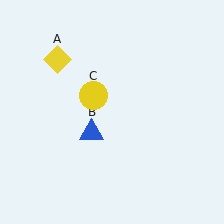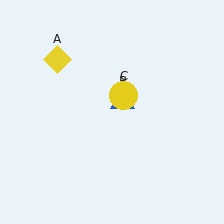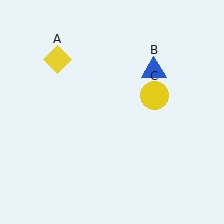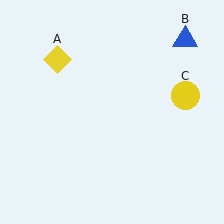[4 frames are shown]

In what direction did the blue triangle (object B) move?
The blue triangle (object B) moved up and to the right.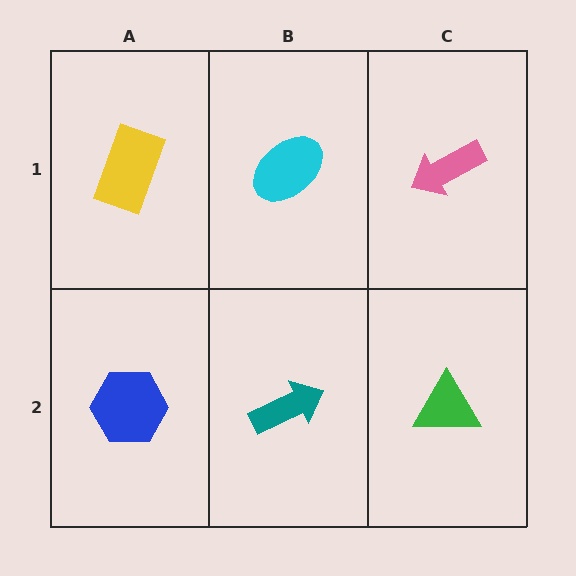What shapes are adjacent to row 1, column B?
A teal arrow (row 2, column B), a yellow rectangle (row 1, column A), a pink arrow (row 1, column C).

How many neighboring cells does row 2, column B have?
3.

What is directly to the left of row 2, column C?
A teal arrow.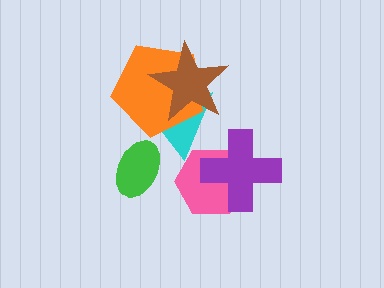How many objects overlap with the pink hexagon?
2 objects overlap with the pink hexagon.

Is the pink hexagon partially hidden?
Yes, it is partially covered by another shape.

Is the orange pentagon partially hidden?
Yes, it is partially covered by another shape.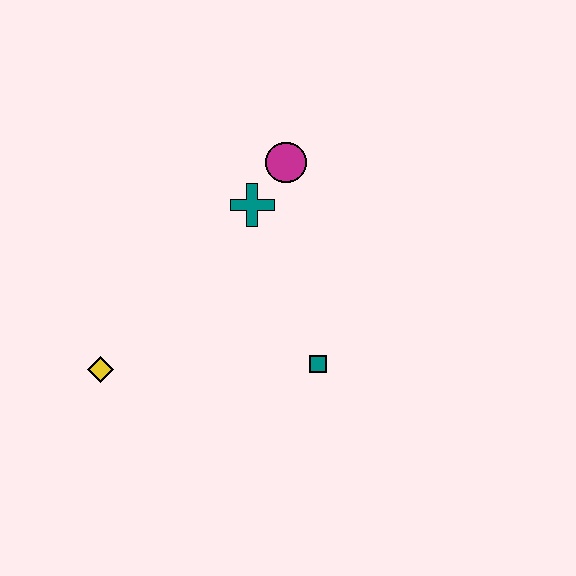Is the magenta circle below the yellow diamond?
No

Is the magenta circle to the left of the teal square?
Yes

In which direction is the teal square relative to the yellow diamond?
The teal square is to the right of the yellow diamond.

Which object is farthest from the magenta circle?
The yellow diamond is farthest from the magenta circle.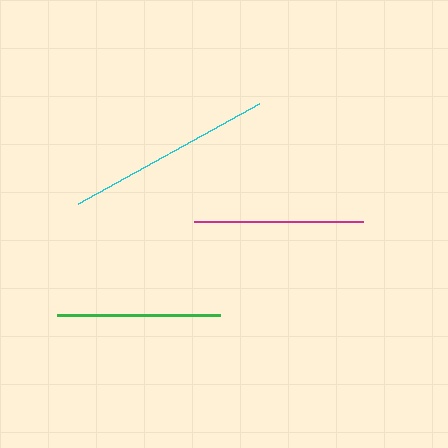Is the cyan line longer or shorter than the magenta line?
The cyan line is longer than the magenta line.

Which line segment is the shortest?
The green line is the shortest at approximately 163 pixels.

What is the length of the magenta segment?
The magenta segment is approximately 168 pixels long.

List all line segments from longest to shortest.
From longest to shortest: cyan, magenta, green.